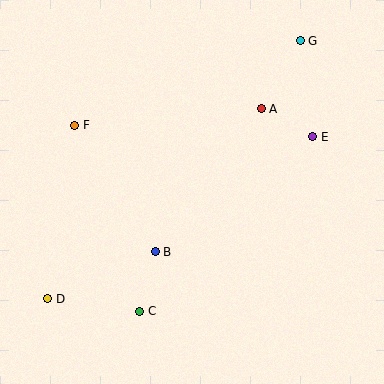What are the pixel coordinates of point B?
Point B is at (155, 252).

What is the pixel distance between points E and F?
The distance between E and F is 238 pixels.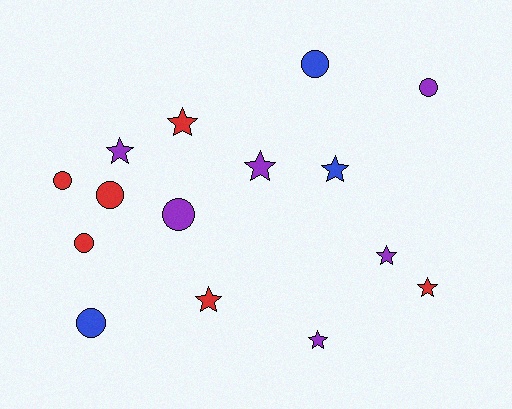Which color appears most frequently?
Red, with 6 objects.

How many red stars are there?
There are 3 red stars.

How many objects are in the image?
There are 15 objects.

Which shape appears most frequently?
Star, with 8 objects.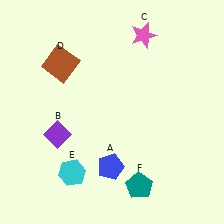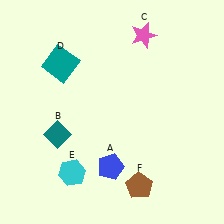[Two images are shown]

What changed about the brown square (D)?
In Image 1, D is brown. In Image 2, it changed to teal.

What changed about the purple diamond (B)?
In Image 1, B is purple. In Image 2, it changed to teal.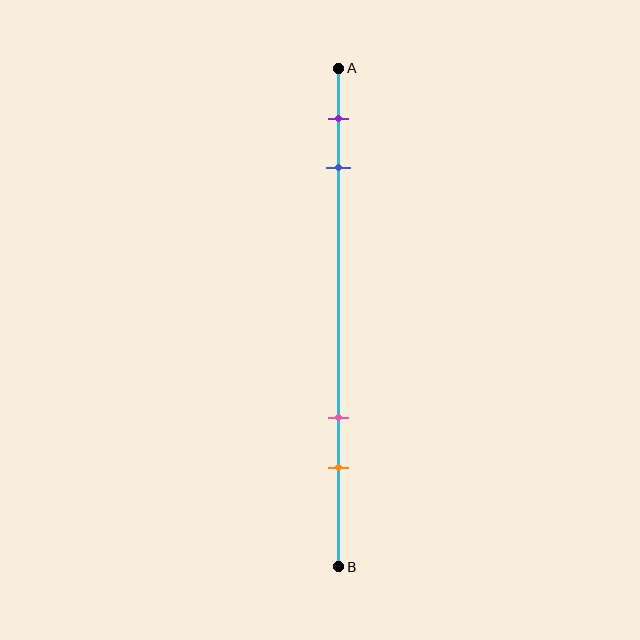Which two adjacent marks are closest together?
The purple and blue marks are the closest adjacent pair.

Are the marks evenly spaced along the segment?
No, the marks are not evenly spaced.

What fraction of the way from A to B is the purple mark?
The purple mark is approximately 10% (0.1) of the way from A to B.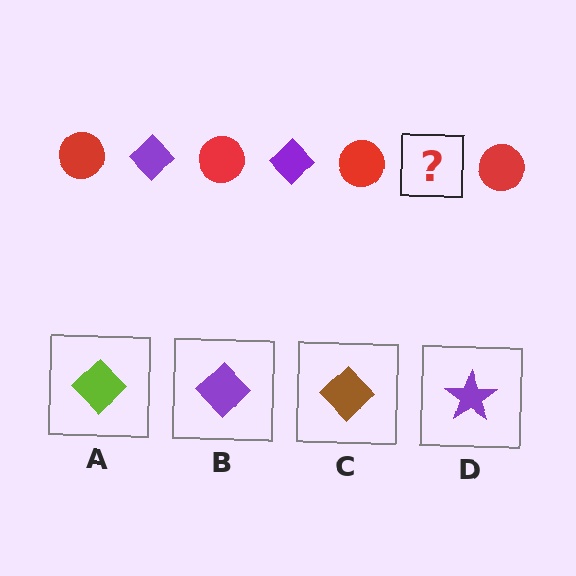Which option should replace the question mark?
Option B.